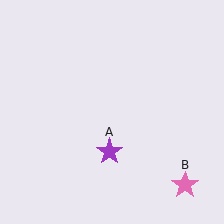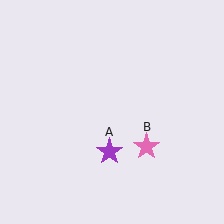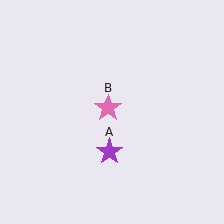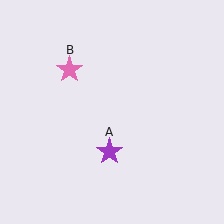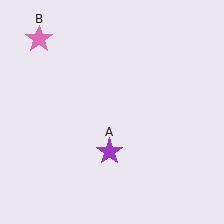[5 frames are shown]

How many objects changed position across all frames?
1 object changed position: pink star (object B).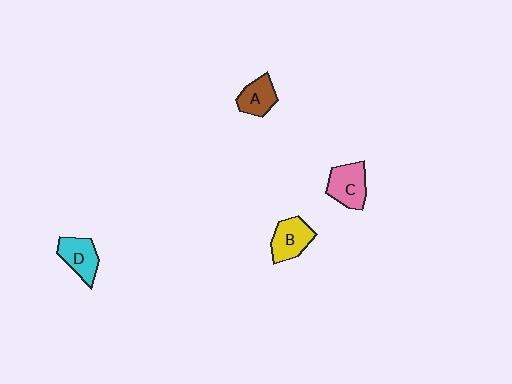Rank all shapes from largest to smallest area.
From largest to smallest: C (pink), B (yellow), D (cyan), A (brown).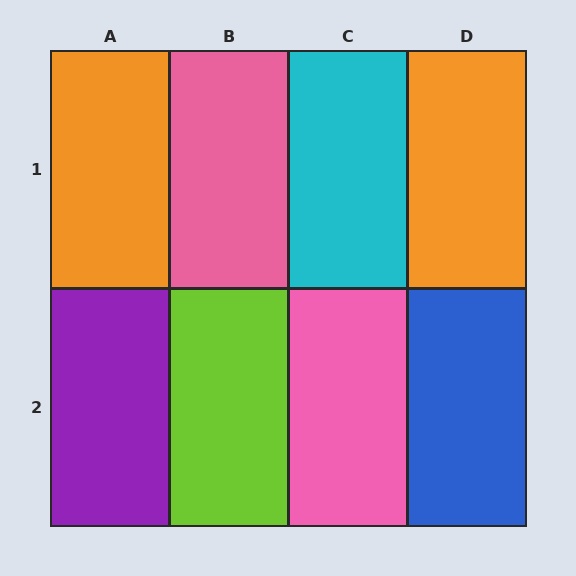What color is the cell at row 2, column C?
Pink.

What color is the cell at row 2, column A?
Purple.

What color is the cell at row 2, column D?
Blue.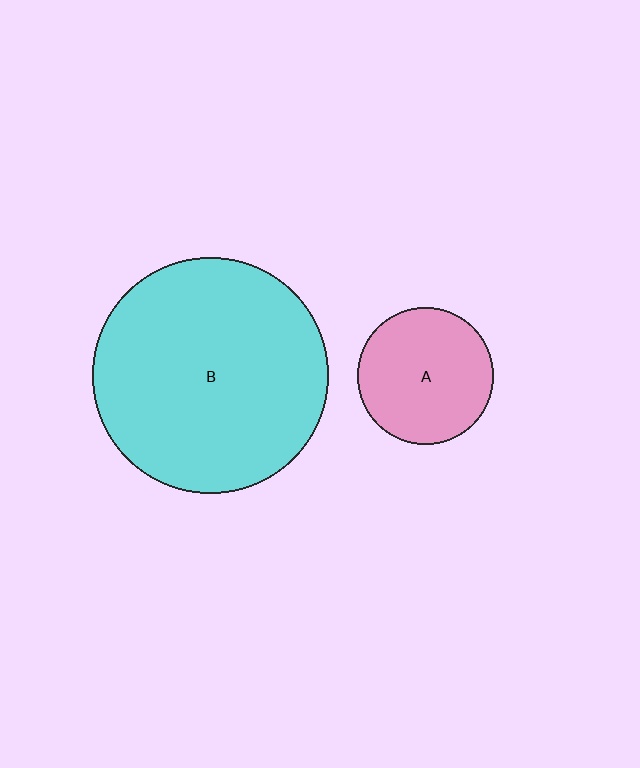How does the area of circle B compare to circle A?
Approximately 3.0 times.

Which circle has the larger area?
Circle B (cyan).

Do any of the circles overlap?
No, none of the circles overlap.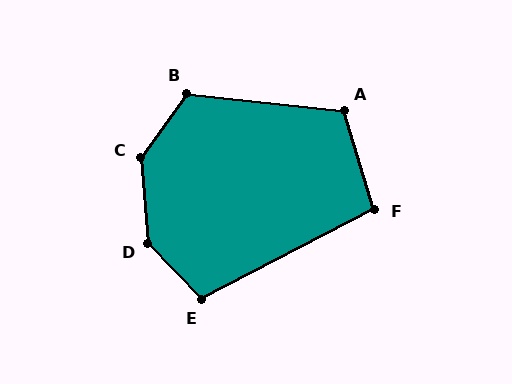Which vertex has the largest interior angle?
D, at approximately 140 degrees.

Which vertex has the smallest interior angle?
F, at approximately 100 degrees.